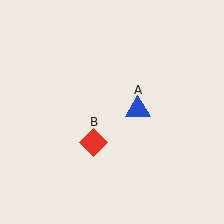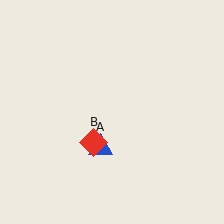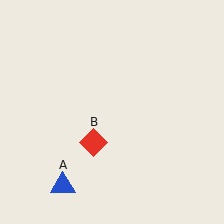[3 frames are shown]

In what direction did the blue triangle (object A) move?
The blue triangle (object A) moved down and to the left.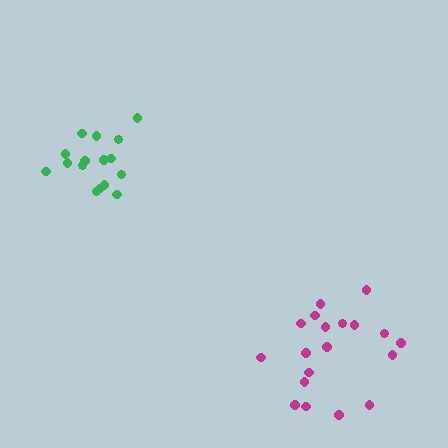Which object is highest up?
The green cluster is topmost.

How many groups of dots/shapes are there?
There are 2 groups.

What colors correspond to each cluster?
The clusters are colored: green, magenta.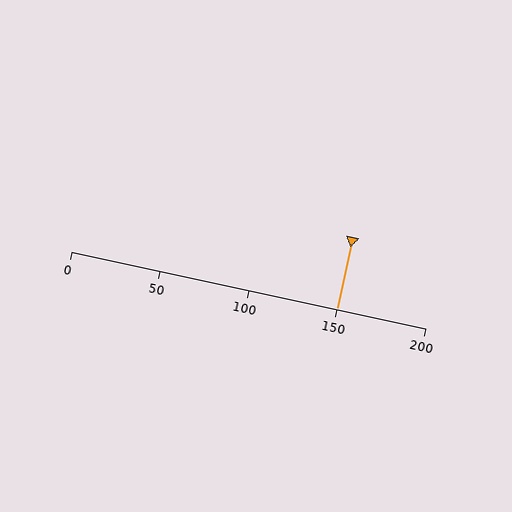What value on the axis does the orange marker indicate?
The marker indicates approximately 150.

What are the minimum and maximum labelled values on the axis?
The axis runs from 0 to 200.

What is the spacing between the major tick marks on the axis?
The major ticks are spaced 50 apart.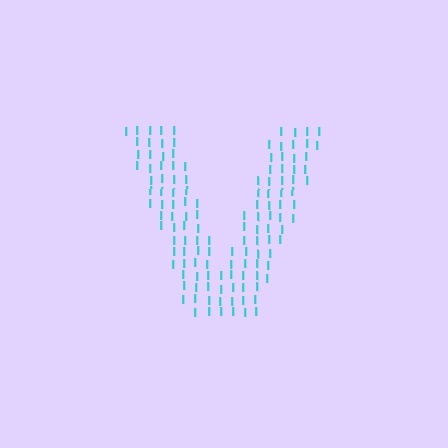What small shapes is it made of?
It is made of small letter I's.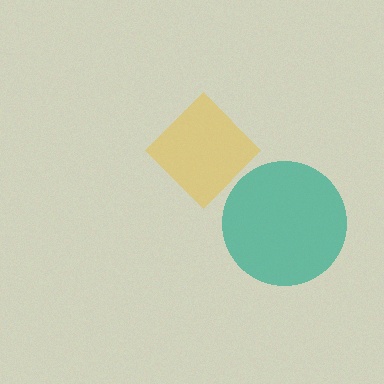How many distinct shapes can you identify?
There are 2 distinct shapes: a teal circle, a yellow diamond.